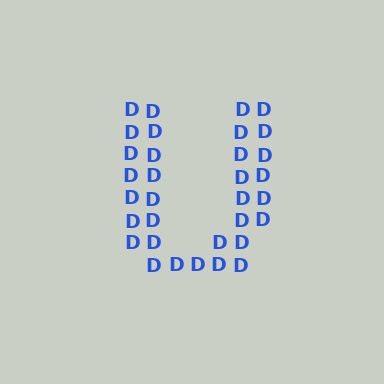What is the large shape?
The large shape is the letter U.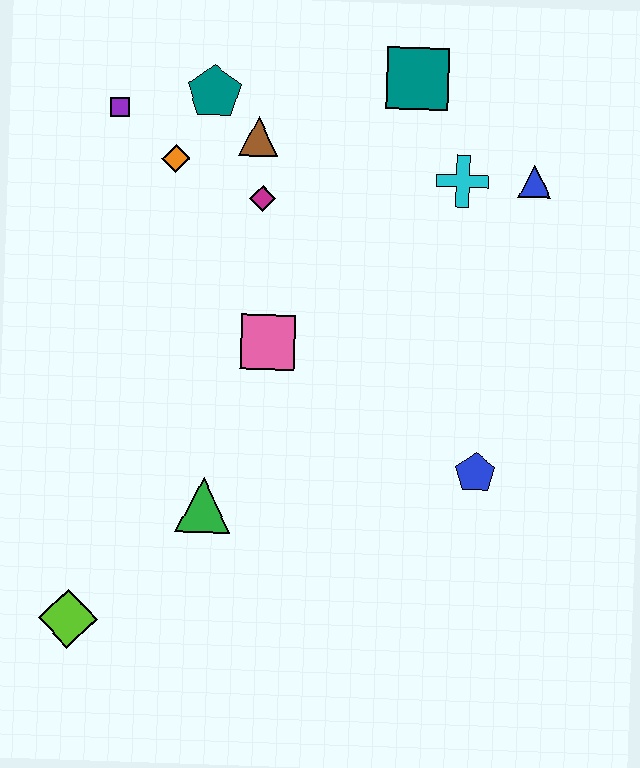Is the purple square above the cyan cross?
Yes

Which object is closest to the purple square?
The orange diamond is closest to the purple square.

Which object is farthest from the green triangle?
The teal square is farthest from the green triangle.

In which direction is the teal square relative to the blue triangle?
The teal square is to the left of the blue triangle.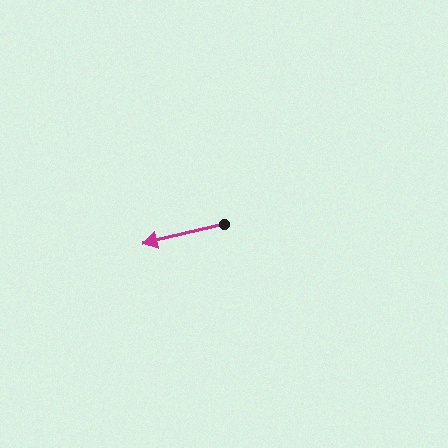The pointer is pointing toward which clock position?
Roughly 9 o'clock.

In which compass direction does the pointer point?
West.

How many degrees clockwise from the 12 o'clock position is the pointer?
Approximately 257 degrees.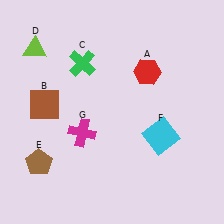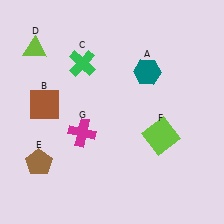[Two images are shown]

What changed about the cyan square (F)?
In Image 1, F is cyan. In Image 2, it changed to lime.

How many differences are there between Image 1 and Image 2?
There are 2 differences between the two images.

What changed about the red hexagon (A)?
In Image 1, A is red. In Image 2, it changed to teal.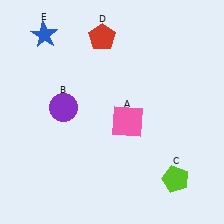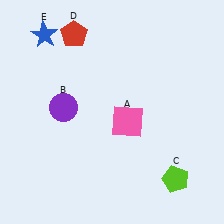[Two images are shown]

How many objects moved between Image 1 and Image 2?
1 object moved between the two images.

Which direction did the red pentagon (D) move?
The red pentagon (D) moved left.